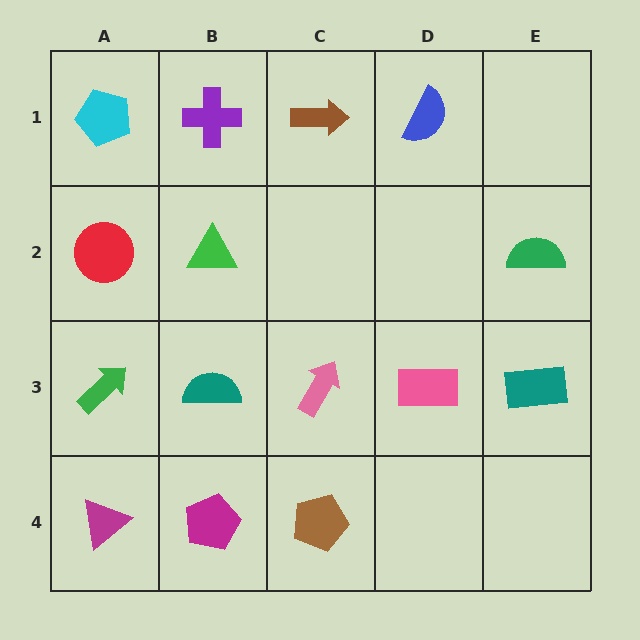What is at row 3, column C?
A pink arrow.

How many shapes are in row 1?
4 shapes.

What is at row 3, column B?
A teal semicircle.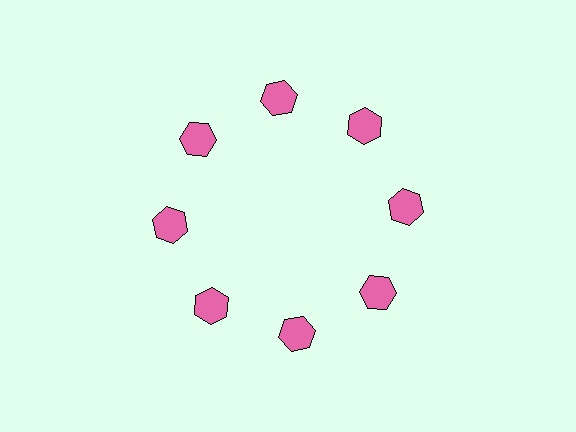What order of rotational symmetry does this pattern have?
This pattern has 8-fold rotational symmetry.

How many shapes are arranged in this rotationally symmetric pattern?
There are 8 shapes, arranged in 8 groups of 1.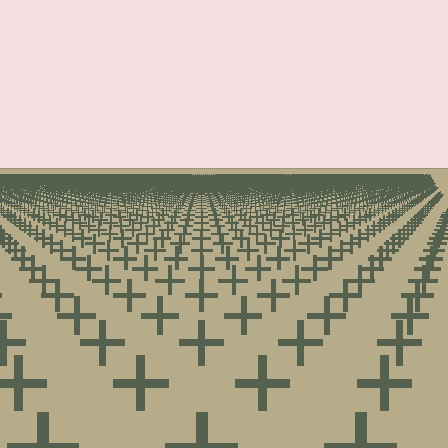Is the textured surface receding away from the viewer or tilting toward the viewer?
The surface is receding away from the viewer. Texture elements get smaller and denser toward the top.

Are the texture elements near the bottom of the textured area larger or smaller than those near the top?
Larger. Near the bottom, elements are closer to the viewer and appear at a bigger on-screen size.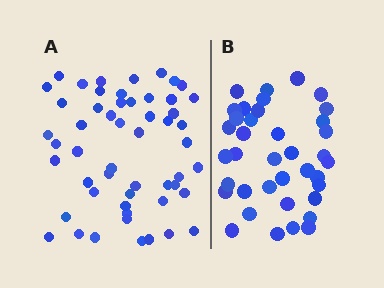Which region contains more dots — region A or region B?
Region A (the left region) has more dots.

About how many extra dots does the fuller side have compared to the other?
Region A has approximately 15 more dots than region B.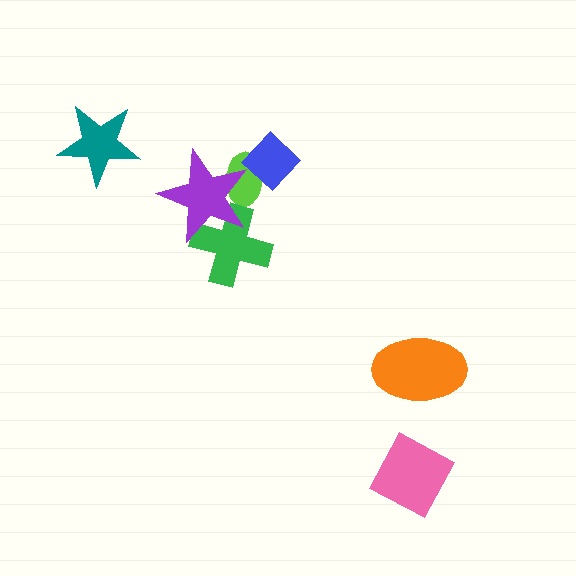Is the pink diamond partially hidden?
No, no other shape covers it.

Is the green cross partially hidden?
Yes, it is partially covered by another shape.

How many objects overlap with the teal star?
0 objects overlap with the teal star.